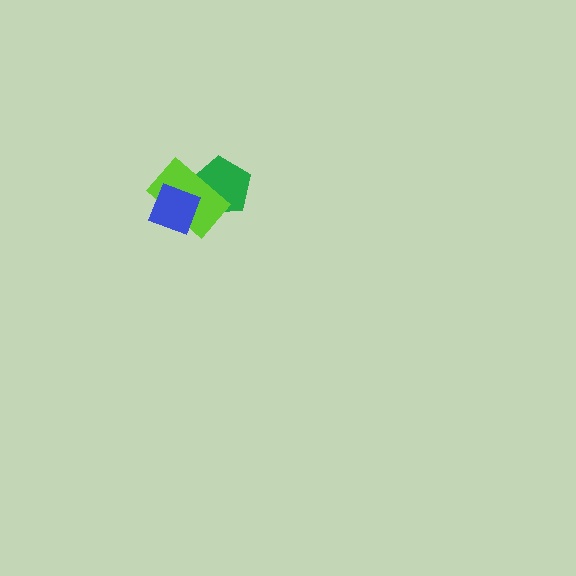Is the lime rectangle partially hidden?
Yes, it is partially covered by another shape.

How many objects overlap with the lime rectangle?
2 objects overlap with the lime rectangle.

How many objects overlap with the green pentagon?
2 objects overlap with the green pentagon.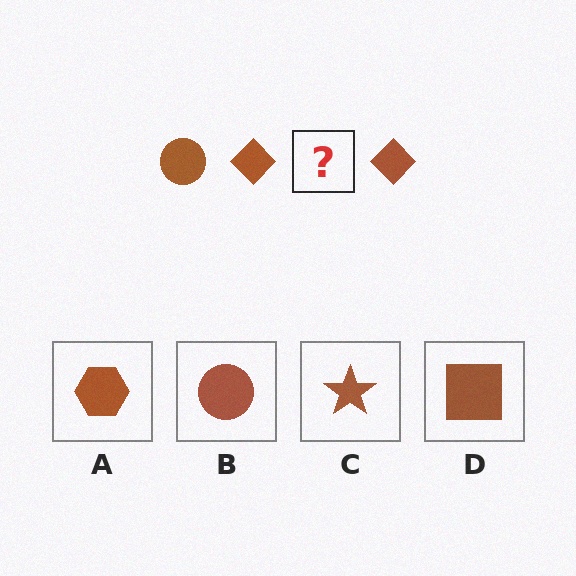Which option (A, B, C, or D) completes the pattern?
B.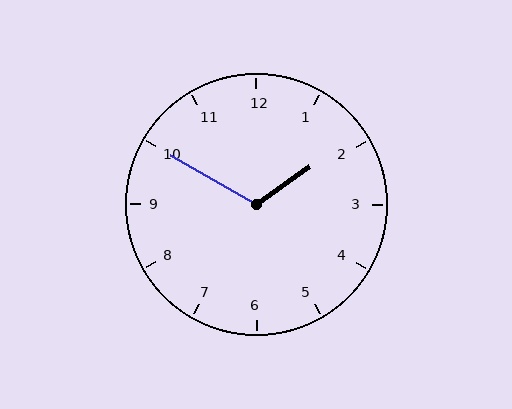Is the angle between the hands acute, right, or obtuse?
It is obtuse.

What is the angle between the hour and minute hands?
Approximately 115 degrees.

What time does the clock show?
1:50.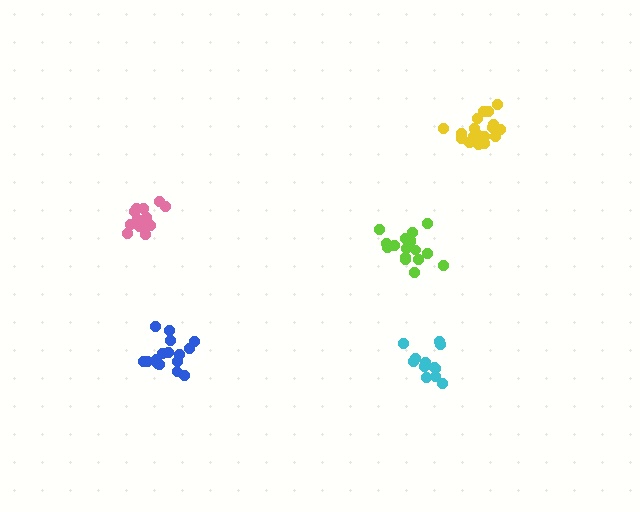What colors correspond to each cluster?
The clusters are colored: yellow, cyan, pink, lime, blue.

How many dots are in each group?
Group 1: 18 dots, Group 2: 12 dots, Group 3: 14 dots, Group 4: 17 dots, Group 5: 16 dots (77 total).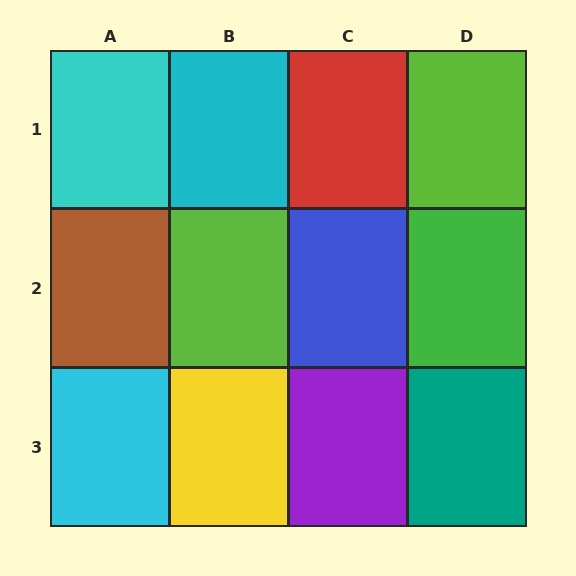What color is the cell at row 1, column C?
Red.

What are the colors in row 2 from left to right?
Brown, lime, blue, green.